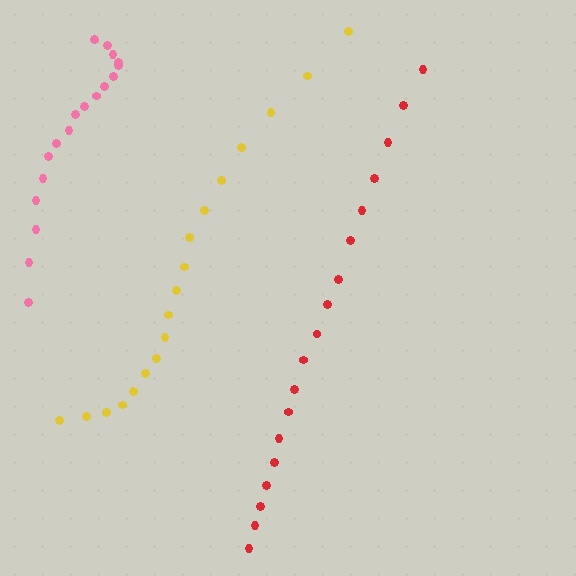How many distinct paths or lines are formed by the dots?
There are 3 distinct paths.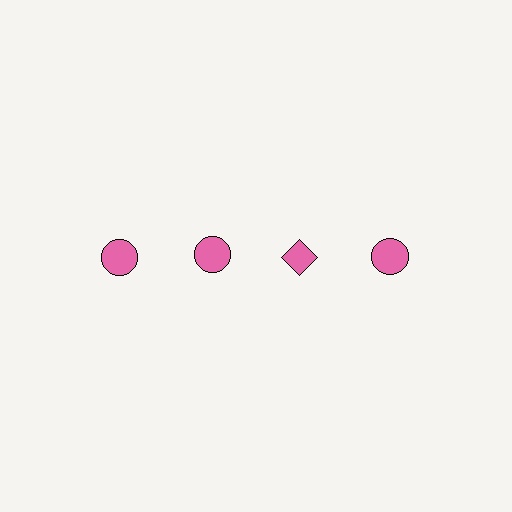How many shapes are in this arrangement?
There are 4 shapes arranged in a grid pattern.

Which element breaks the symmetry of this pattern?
The pink diamond in the top row, center column breaks the symmetry. All other shapes are pink circles.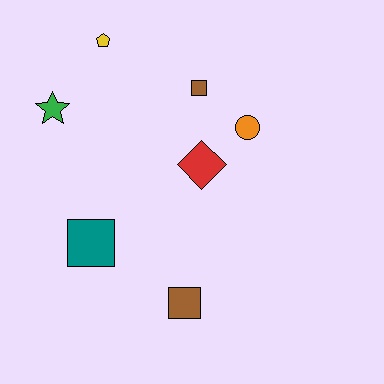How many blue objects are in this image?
There are no blue objects.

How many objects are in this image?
There are 7 objects.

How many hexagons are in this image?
There are no hexagons.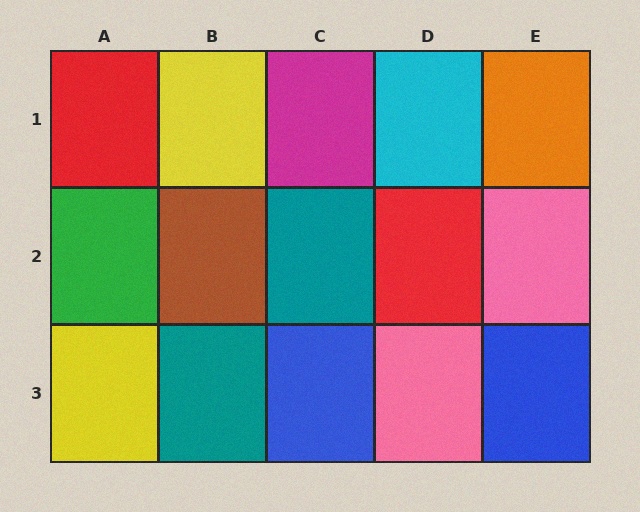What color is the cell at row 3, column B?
Teal.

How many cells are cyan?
1 cell is cyan.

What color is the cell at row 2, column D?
Red.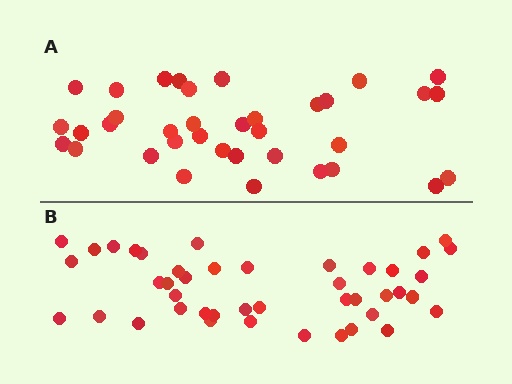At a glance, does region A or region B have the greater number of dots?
Region B (the bottom region) has more dots.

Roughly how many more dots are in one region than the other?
Region B has roughly 8 or so more dots than region A.